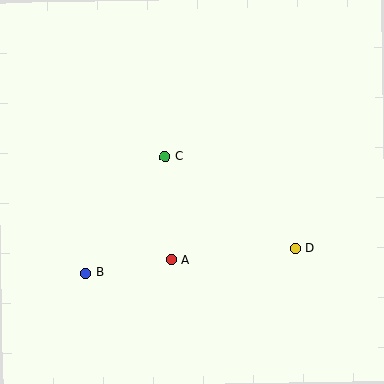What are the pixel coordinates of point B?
Point B is at (86, 273).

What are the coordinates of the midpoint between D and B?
The midpoint between D and B is at (191, 261).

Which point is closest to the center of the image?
Point C at (165, 157) is closest to the center.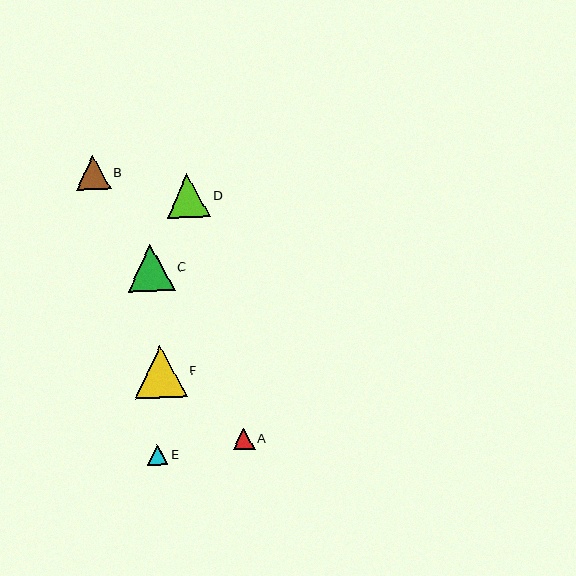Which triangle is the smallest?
Triangle E is the smallest with a size of approximately 20 pixels.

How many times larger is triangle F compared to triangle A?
Triangle F is approximately 2.4 times the size of triangle A.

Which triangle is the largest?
Triangle F is the largest with a size of approximately 52 pixels.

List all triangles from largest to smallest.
From largest to smallest: F, C, D, B, A, E.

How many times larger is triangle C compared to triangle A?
Triangle C is approximately 2.2 times the size of triangle A.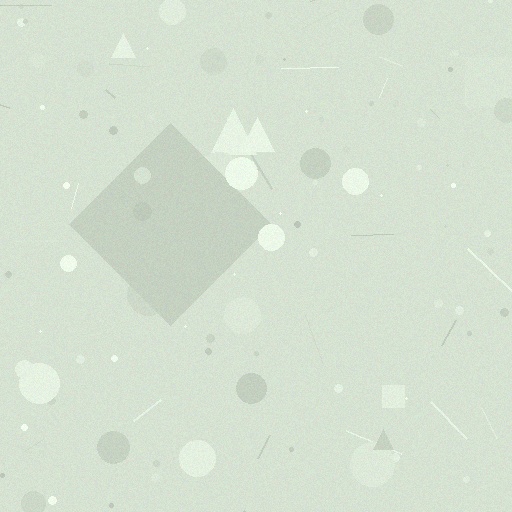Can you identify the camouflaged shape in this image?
The camouflaged shape is a diamond.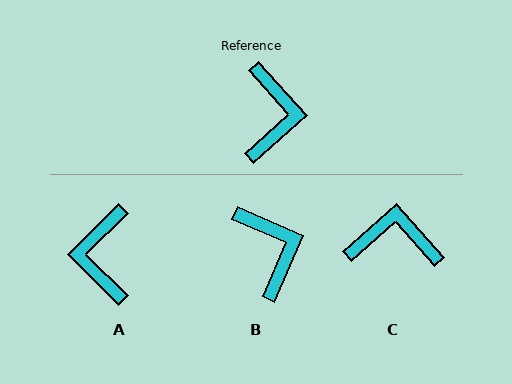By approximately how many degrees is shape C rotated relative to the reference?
Approximately 90 degrees counter-clockwise.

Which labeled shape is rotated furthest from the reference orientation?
A, about 177 degrees away.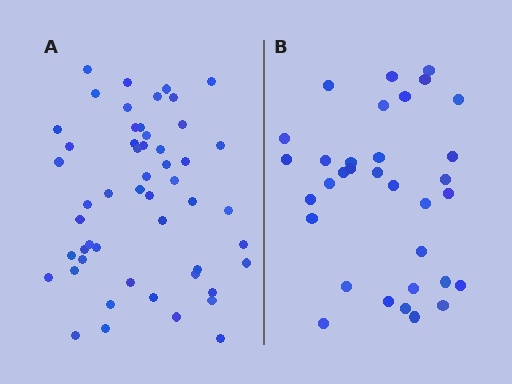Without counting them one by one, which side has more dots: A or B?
Region A (the left region) has more dots.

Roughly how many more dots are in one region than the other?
Region A has approximately 20 more dots than region B.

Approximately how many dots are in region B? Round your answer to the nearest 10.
About 30 dots. (The exact count is 33, which rounds to 30.)